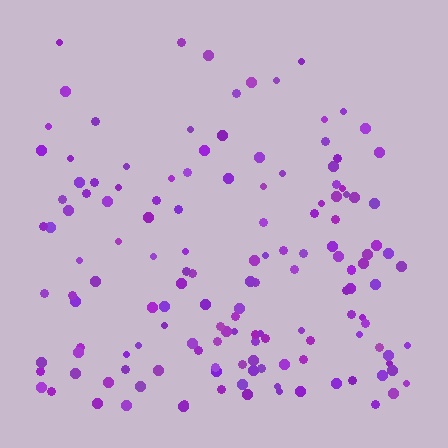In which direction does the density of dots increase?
From top to bottom, with the bottom side densest.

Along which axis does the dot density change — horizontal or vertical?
Vertical.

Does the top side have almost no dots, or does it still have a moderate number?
Still a moderate number, just noticeably fewer than the bottom.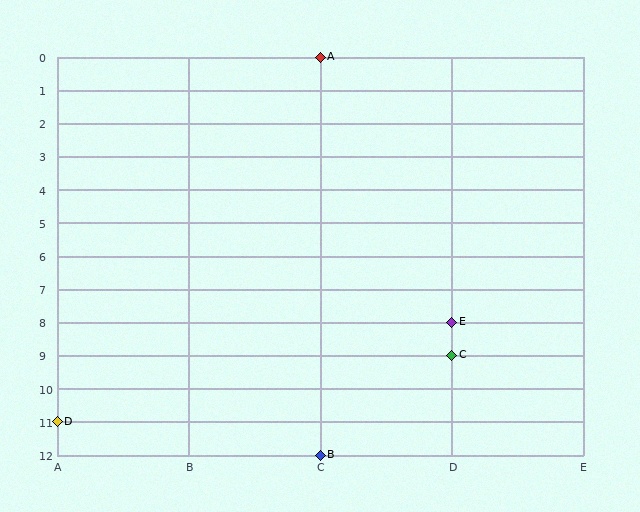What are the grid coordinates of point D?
Point D is at grid coordinates (A, 11).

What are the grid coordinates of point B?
Point B is at grid coordinates (C, 12).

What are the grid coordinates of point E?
Point E is at grid coordinates (D, 8).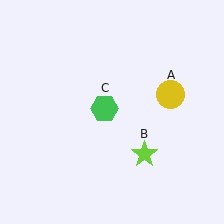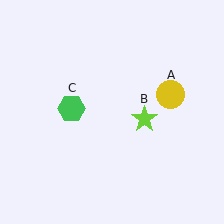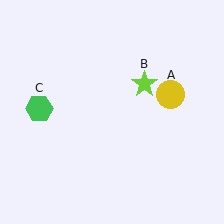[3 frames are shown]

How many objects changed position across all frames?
2 objects changed position: lime star (object B), green hexagon (object C).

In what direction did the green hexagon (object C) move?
The green hexagon (object C) moved left.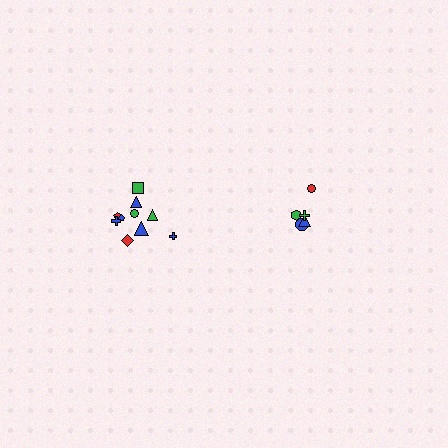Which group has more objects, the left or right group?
The left group.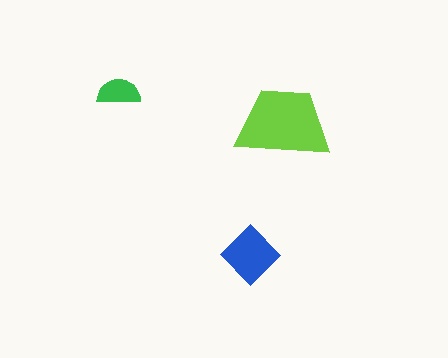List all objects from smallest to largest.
The green semicircle, the blue diamond, the lime trapezoid.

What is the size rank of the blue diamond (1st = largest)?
2nd.